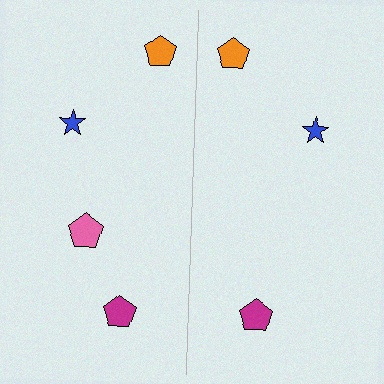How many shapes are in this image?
There are 7 shapes in this image.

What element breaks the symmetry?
A pink pentagon is missing from the right side.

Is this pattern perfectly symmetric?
No, the pattern is not perfectly symmetric. A pink pentagon is missing from the right side.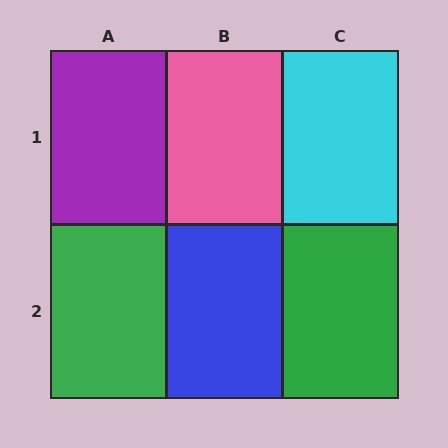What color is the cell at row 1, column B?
Pink.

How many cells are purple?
1 cell is purple.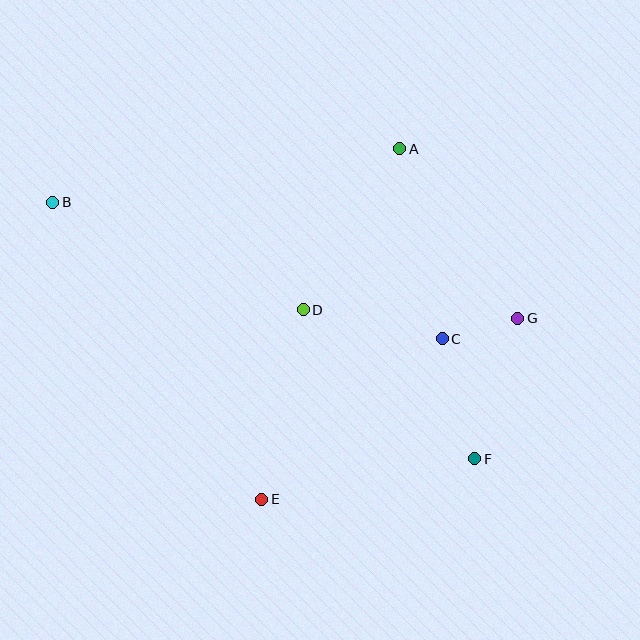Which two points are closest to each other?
Points C and G are closest to each other.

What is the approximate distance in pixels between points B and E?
The distance between B and E is approximately 363 pixels.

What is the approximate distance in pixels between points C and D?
The distance between C and D is approximately 142 pixels.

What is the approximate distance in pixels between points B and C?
The distance between B and C is approximately 413 pixels.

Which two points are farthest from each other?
Points B and F are farthest from each other.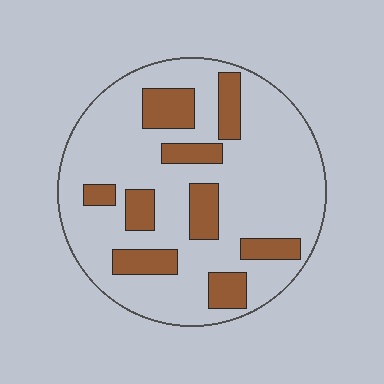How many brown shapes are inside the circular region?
9.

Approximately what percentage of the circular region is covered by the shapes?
Approximately 25%.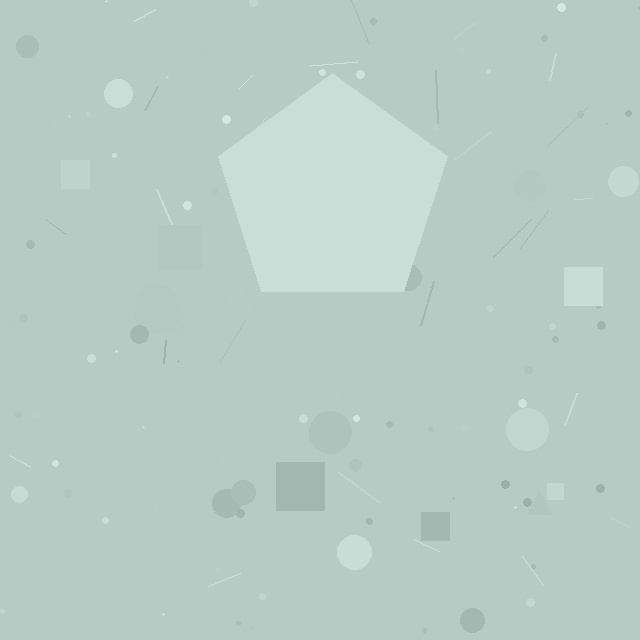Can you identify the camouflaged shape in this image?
The camouflaged shape is a pentagon.